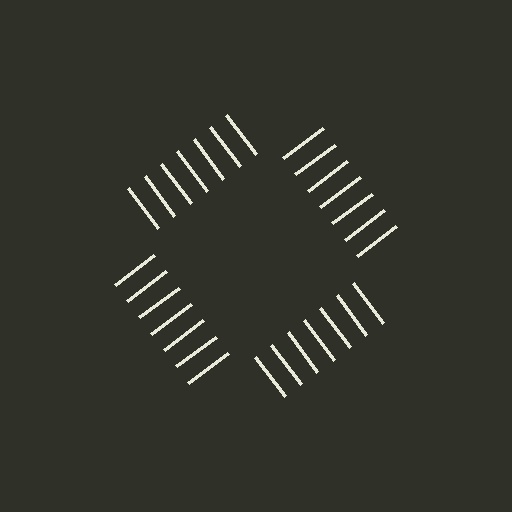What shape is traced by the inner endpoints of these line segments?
An illusory square — the line segments terminate on its edges but no continuous stroke is drawn.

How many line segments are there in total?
28 — 7 along each of the 4 edges.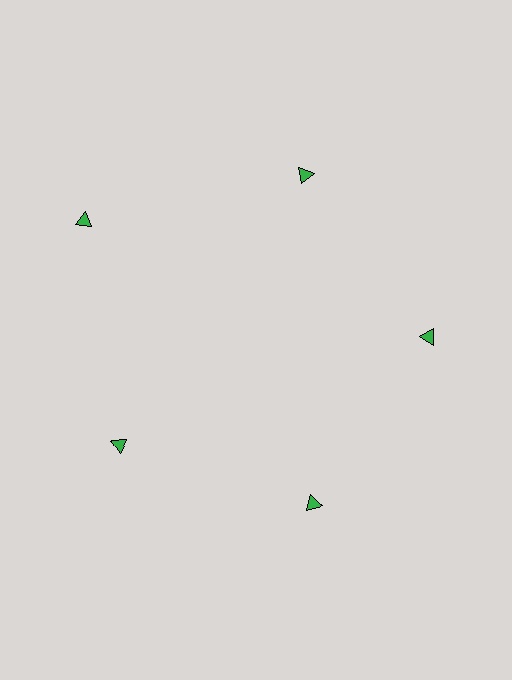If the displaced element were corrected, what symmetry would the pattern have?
It would have 5-fold rotational symmetry — the pattern would map onto itself every 72 degrees.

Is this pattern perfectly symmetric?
No. The 5 green triangles are arranged in a ring, but one element near the 10 o'clock position is pushed outward from the center, breaking the 5-fold rotational symmetry.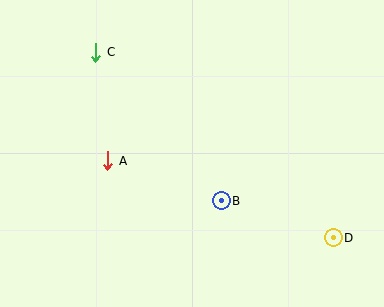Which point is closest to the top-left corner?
Point C is closest to the top-left corner.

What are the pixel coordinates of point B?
Point B is at (221, 201).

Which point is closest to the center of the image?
Point B at (221, 201) is closest to the center.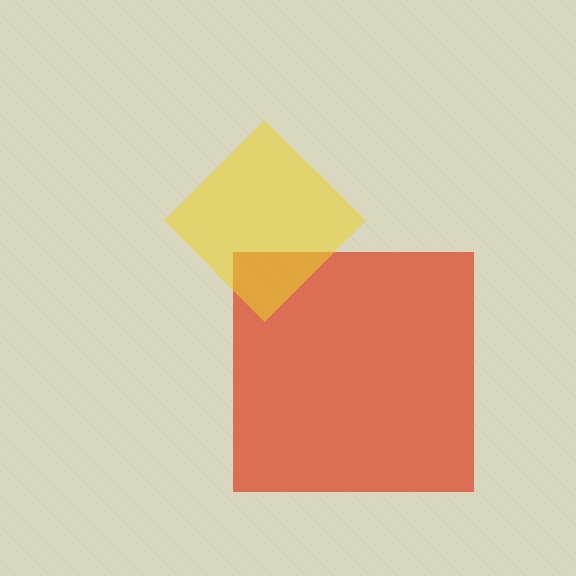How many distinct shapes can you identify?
There are 2 distinct shapes: a red square, a yellow diamond.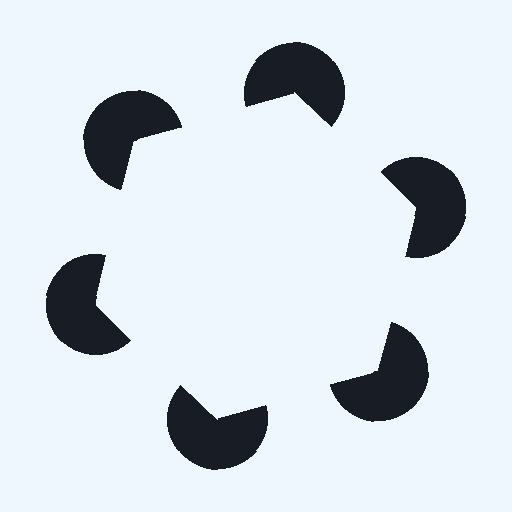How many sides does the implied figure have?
6 sides.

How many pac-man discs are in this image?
There are 6 — one at each vertex of the illusory hexagon.